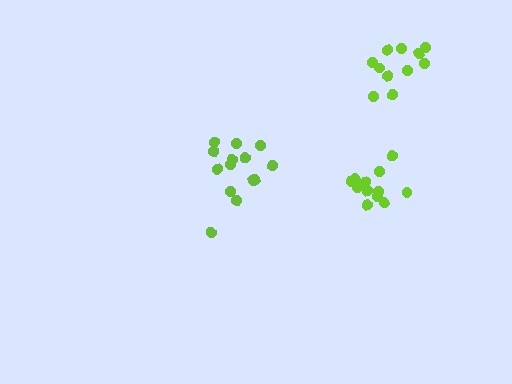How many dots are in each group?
Group 1: 13 dots, Group 2: 11 dots, Group 3: 14 dots (38 total).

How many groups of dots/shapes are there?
There are 3 groups.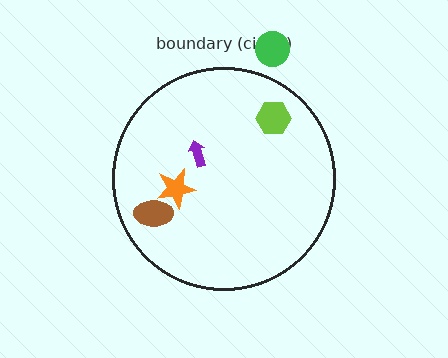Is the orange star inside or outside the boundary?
Inside.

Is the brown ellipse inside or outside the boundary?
Inside.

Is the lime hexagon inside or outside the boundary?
Inside.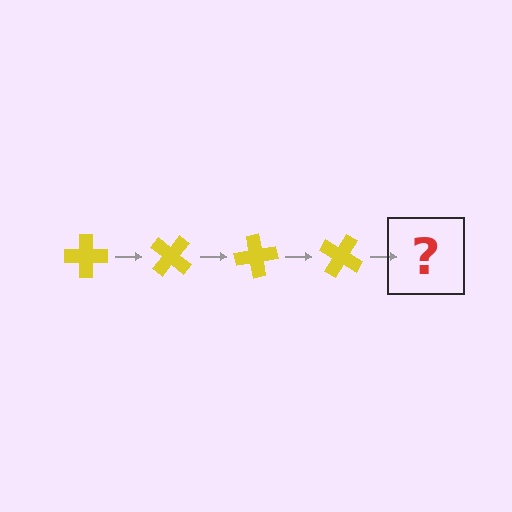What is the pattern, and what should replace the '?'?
The pattern is that the cross rotates 40 degrees each step. The '?' should be a yellow cross rotated 160 degrees.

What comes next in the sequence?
The next element should be a yellow cross rotated 160 degrees.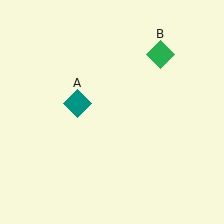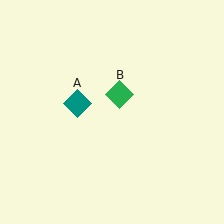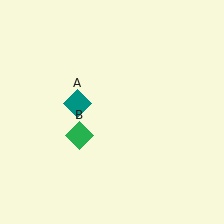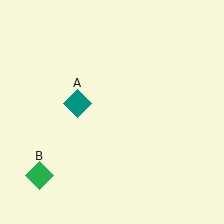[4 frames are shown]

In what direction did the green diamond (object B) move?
The green diamond (object B) moved down and to the left.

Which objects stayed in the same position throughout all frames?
Teal diamond (object A) remained stationary.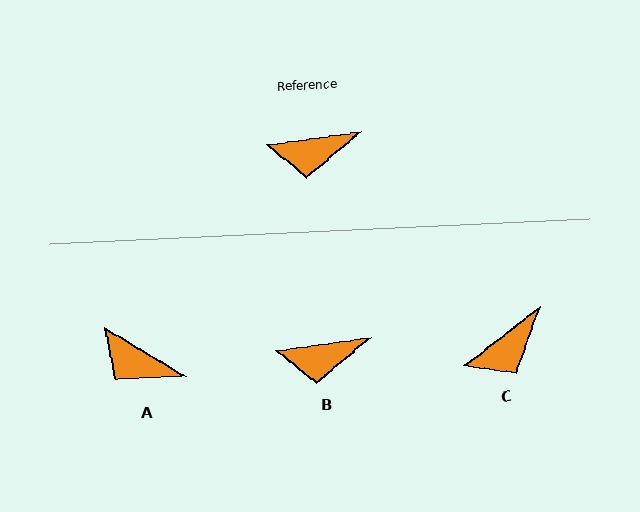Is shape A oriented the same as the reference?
No, it is off by about 39 degrees.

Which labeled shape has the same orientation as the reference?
B.